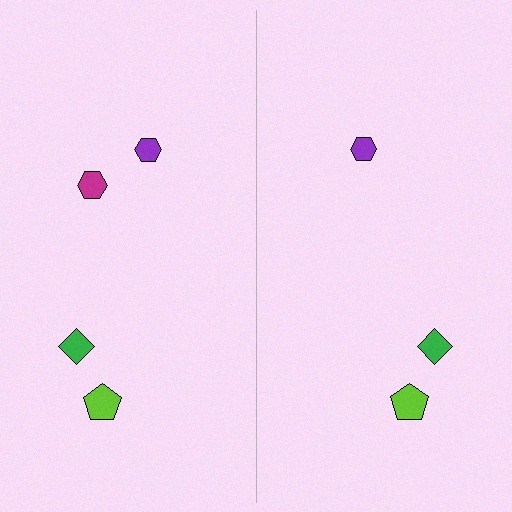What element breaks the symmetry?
A magenta hexagon is missing from the right side.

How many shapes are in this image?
There are 7 shapes in this image.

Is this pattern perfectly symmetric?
No, the pattern is not perfectly symmetric. A magenta hexagon is missing from the right side.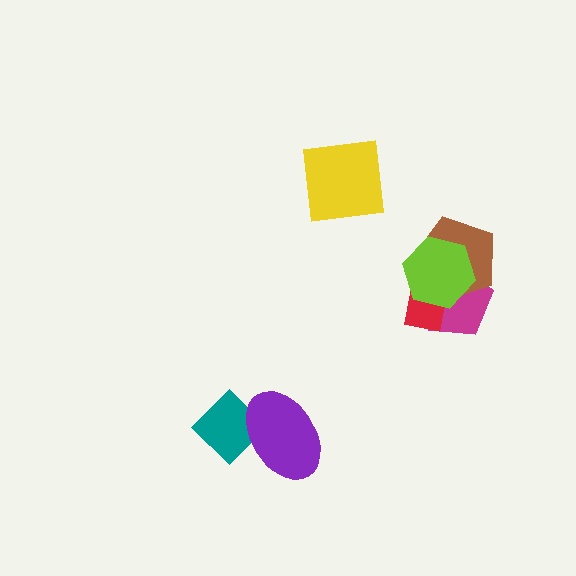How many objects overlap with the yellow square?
0 objects overlap with the yellow square.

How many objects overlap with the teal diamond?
1 object overlaps with the teal diamond.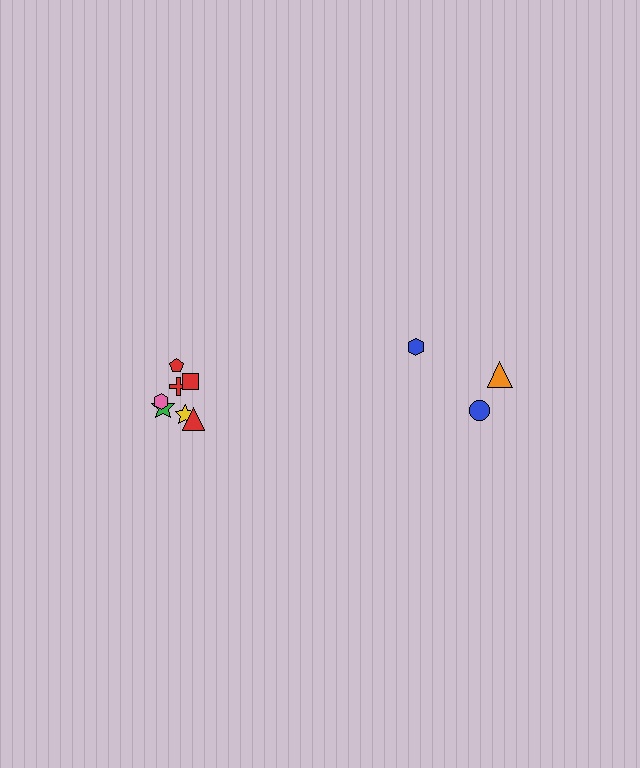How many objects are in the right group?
There are 3 objects.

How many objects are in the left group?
There are 7 objects.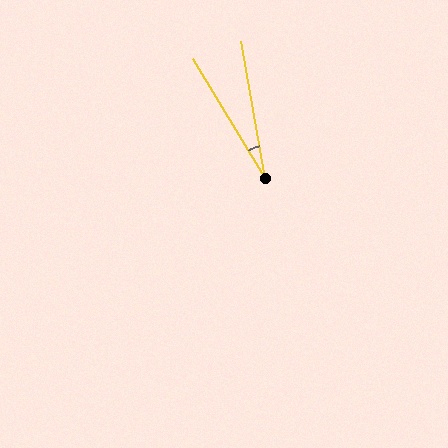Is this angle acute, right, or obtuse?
It is acute.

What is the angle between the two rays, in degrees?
Approximately 21 degrees.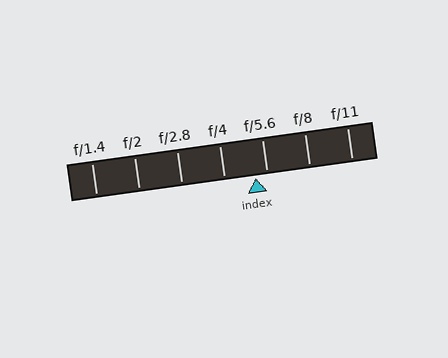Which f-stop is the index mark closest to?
The index mark is closest to f/5.6.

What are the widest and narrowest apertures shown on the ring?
The widest aperture shown is f/1.4 and the narrowest is f/11.